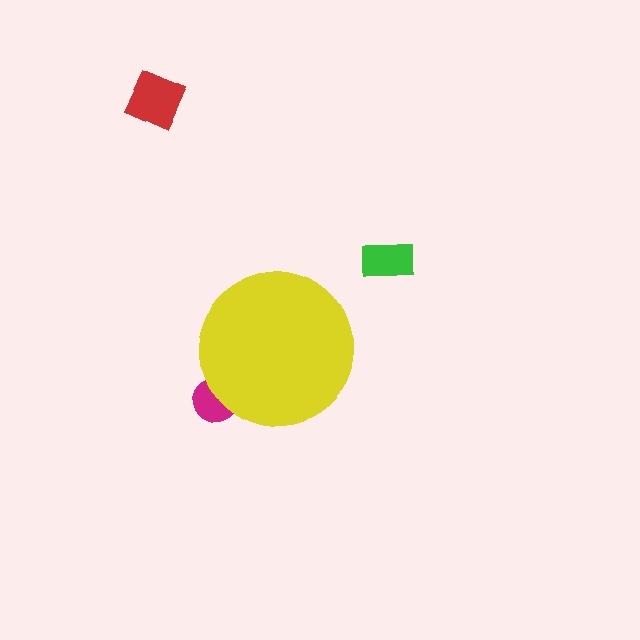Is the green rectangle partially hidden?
No, the green rectangle is fully visible.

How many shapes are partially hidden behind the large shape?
1 shape is partially hidden.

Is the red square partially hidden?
No, the red square is fully visible.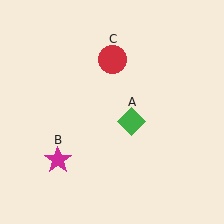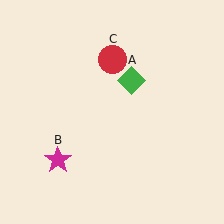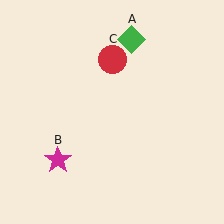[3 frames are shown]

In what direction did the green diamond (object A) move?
The green diamond (object A) moved up.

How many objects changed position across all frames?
1 object changed position: green diamond (object A).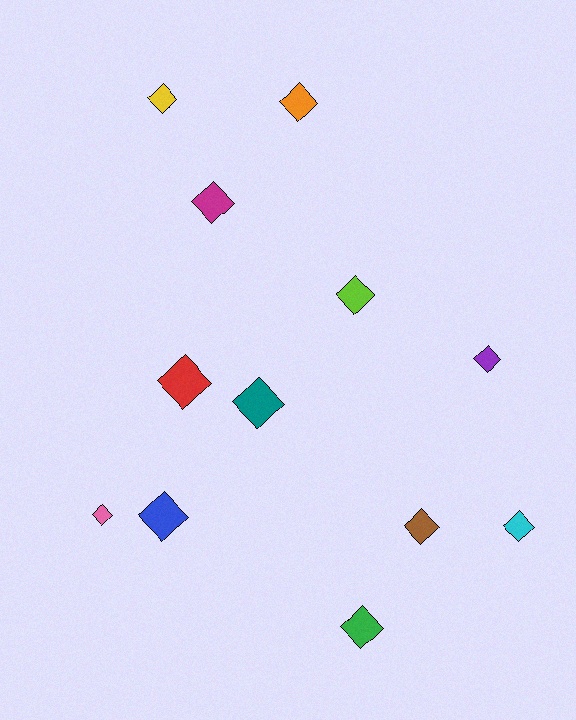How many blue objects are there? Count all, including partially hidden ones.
There is 1 blue object.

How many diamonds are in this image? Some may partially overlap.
There are 12 diamonds.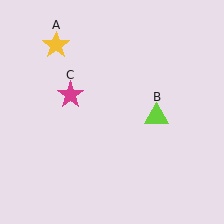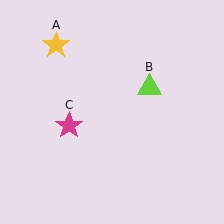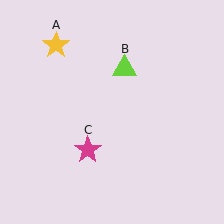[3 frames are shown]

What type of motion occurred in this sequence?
The lime triangle (object B), magenta star (object C) rotated counterclockwise around the center of the scene.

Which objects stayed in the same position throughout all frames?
Yellow star (object A) remained stationary.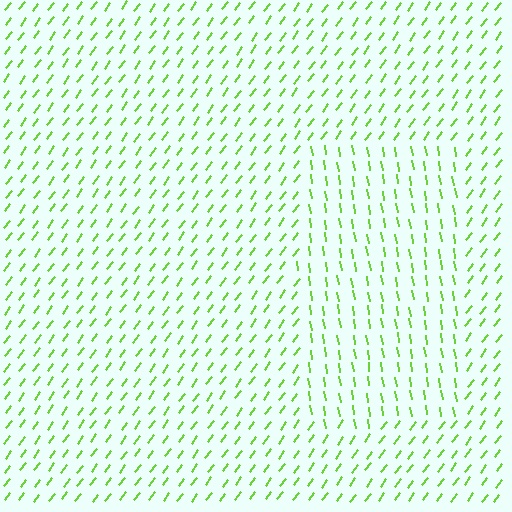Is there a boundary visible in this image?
Yes, there is a texture boundary formed by a change in line orientation.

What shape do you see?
I see a rectangle.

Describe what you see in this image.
The image is filled with small lime line segments. A rectangle region in the image has lines oriented differently from the surrounding lines, creating a visible texture boundary.